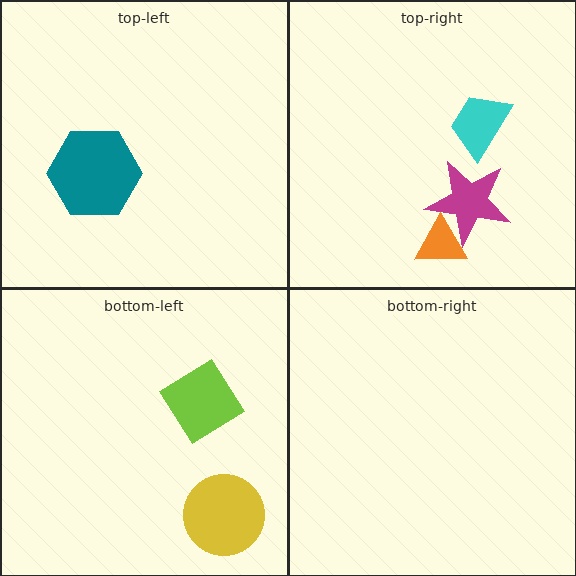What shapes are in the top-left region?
The teal hexagon.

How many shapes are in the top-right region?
3.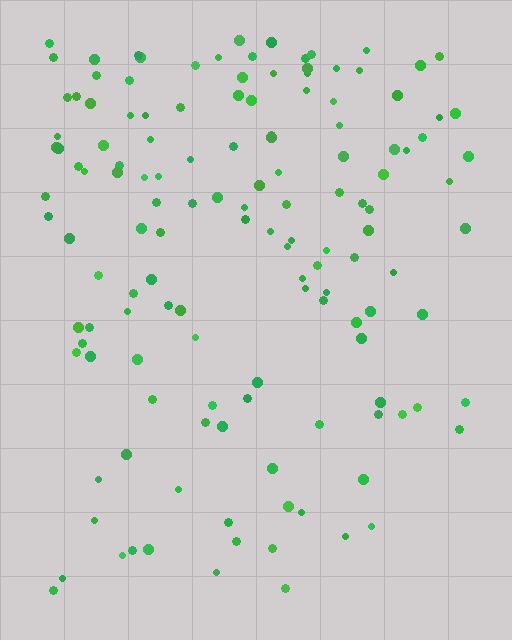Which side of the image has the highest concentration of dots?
The top.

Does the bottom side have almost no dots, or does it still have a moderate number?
Still a moderate number, just noticeably fewer than the top.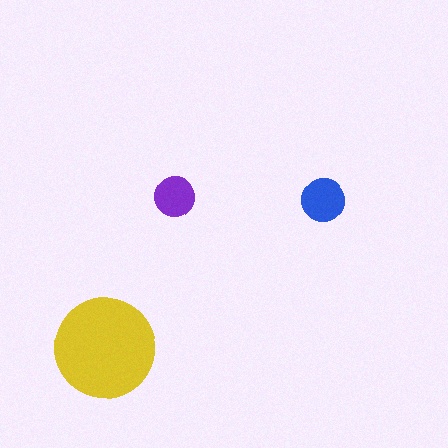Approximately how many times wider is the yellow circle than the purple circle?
About 2.5 times wider.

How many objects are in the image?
There are 3 objects in the image.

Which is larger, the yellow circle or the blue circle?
The yellow one.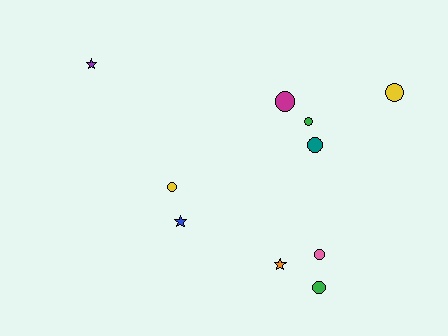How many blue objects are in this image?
There is 1 blue object.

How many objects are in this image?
There are 10 objects.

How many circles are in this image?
There are 7 circles.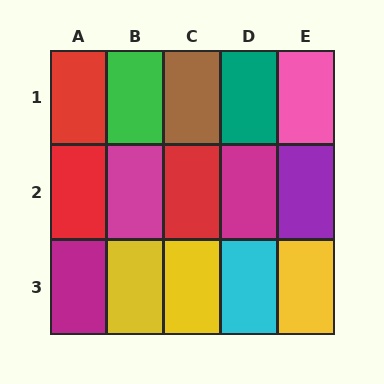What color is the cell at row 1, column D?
Teal.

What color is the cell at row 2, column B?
Magenta.